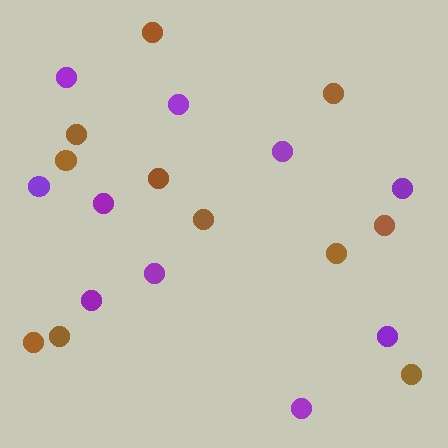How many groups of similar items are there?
There are 2 groups: one group of purple circles (10) and one group of brown circles (11).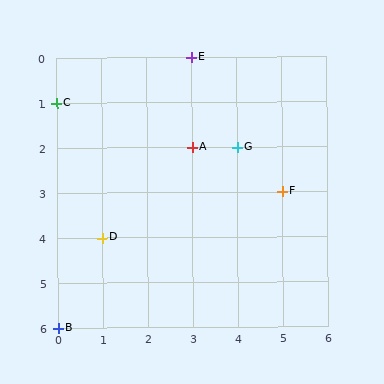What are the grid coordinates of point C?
Point C is at grid coordinates (0, 1).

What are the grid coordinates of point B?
Point B is at grid coordinates (0, 6).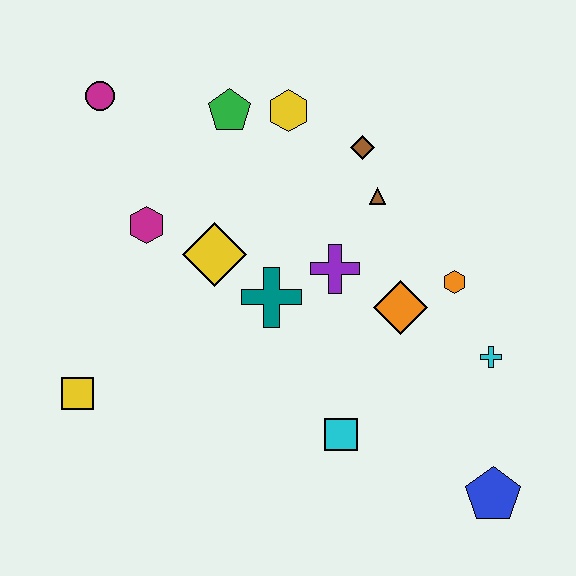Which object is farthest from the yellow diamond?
The blue pentagon is farthest from the yellow diamond.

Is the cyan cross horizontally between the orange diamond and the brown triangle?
No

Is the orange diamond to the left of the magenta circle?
No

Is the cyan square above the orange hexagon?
No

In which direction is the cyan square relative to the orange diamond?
The cyan square is below the orange diamond.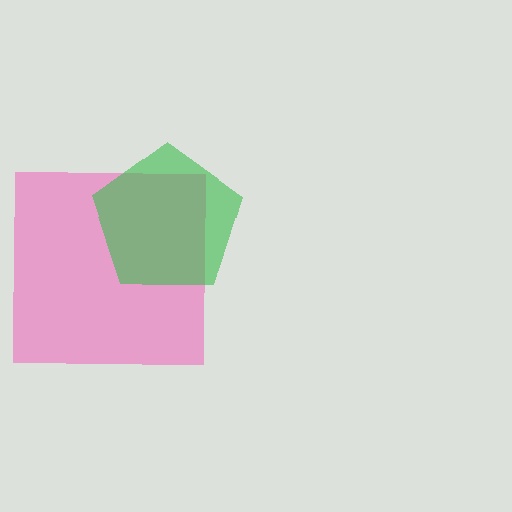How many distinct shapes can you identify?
There are 2 distinct shapes: a pink square, a green pentagon.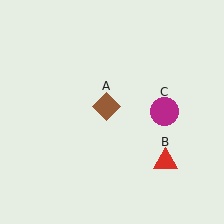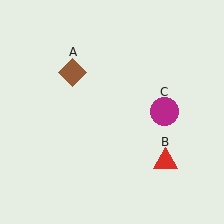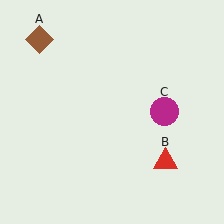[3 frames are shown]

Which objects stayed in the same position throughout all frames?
Red triangle (object B) and magenta circle (object C) remained stationary.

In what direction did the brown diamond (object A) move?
The brown diamond (object A) moved up and to the left.